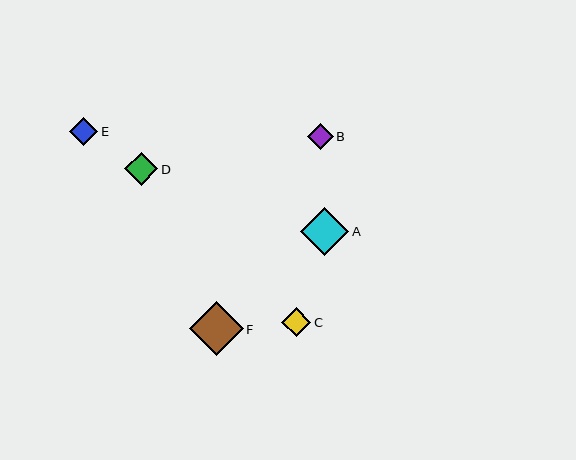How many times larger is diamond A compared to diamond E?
Diamond A is approximately 1.7 times the size of diamond E.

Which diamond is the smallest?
Diamond B is the smallest with a size of approximately 26 pixels.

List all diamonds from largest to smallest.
From largest to smallest: F, A, D, C, E, B.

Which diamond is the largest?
Diamond F is the largest with a size of approximately 54 pixels.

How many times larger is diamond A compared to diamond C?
Diamond A is approximately 1.6 times the size of diamond C.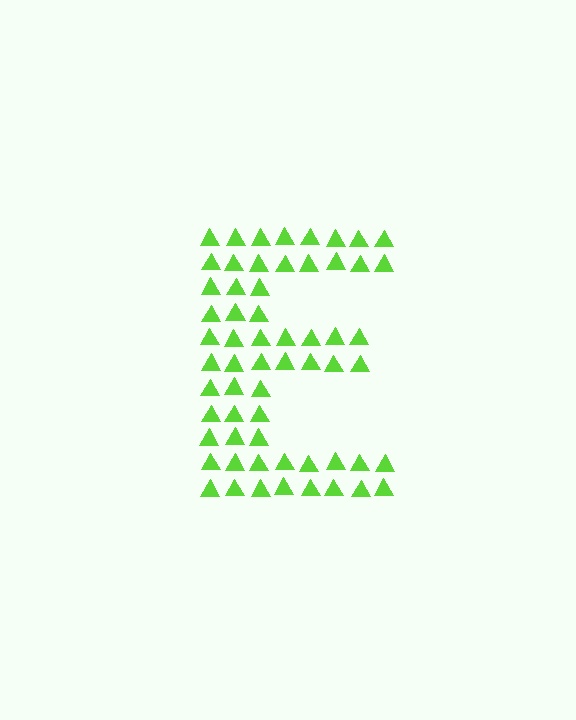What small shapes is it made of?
It is made of small triangles.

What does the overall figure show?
The overall figure shows the letter E.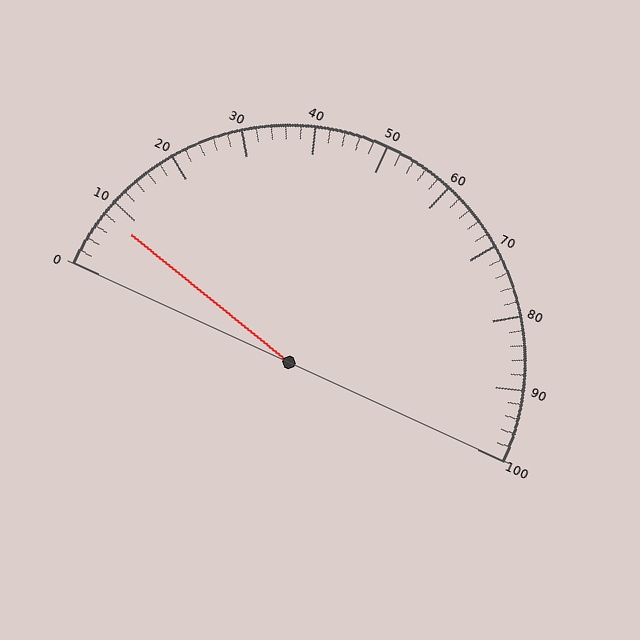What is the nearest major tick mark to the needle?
The nearest major tick mark is 10.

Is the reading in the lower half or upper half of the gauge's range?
The reading is in the lower half of the range (0 to 100).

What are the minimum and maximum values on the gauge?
The gauge ranges from 0 to 100.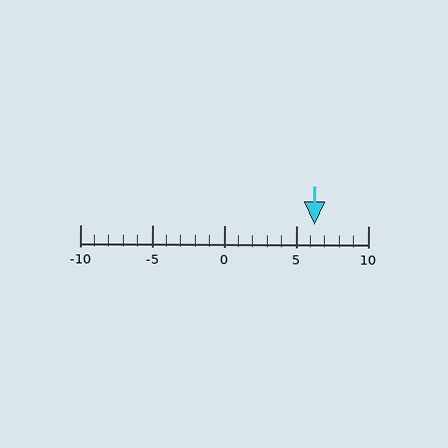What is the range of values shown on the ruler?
The ruler shows values from -10 to 10.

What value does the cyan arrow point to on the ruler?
The cyan arrow points to approximately 6.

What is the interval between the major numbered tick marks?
The major tick marks are spaced 5 units apart.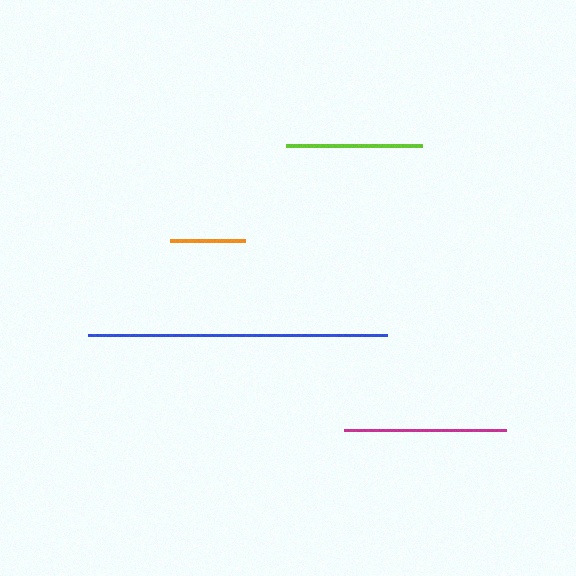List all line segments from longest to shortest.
From longest to shortest: blue, magenta, lime, orange.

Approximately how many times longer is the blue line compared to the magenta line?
The blue line is approximately 1.8 times the length of the magenta line.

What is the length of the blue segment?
The blue segment is approximately 299 pixels long.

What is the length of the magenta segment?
The magenta segment is approximately 162 pixels long.